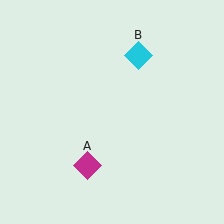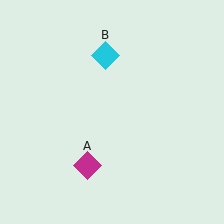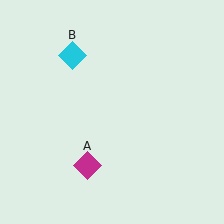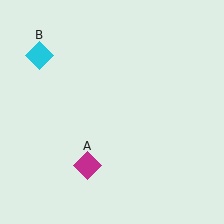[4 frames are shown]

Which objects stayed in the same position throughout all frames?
Magenta diamond (object A) remained stationary.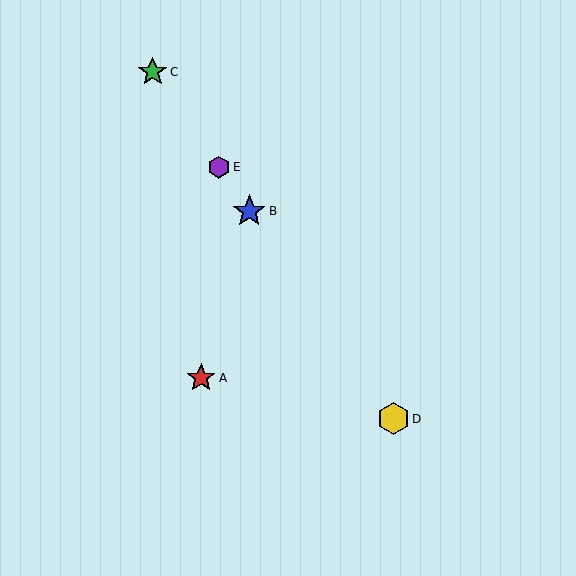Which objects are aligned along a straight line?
Objects B, C, D, E are aligned along a straight line.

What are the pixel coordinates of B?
Object B is at (249, 211).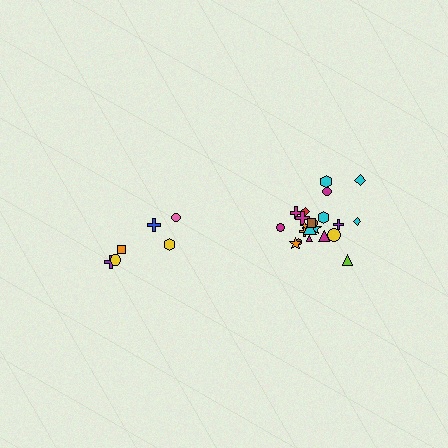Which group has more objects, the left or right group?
The right group.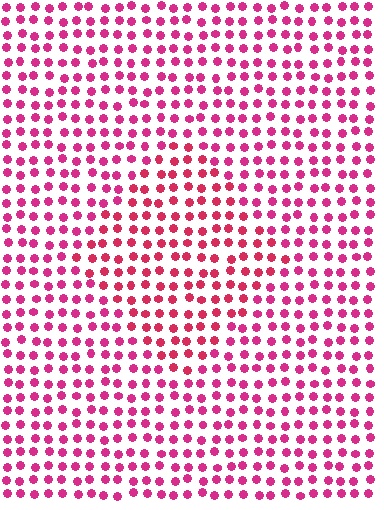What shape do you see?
I see a diamond.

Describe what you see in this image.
The image is filled with small magenta elements in a uniform arrangement. A diamond-shaped region is visible where the elements are tinted to a slightly different hue, forming a subtle color boundary.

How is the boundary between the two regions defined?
The boundary is defined purely by a slight shift in hue (about 17 degrees). Spacing, size, and orientation are identical on both sides.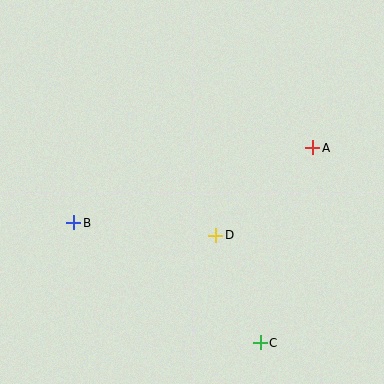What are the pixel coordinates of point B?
Point B is at (74, 223).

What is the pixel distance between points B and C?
The distance between B and C is 222 pixels.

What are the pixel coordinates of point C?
Point C is at (260, 343).